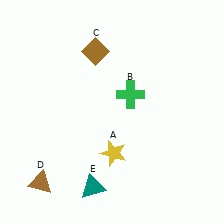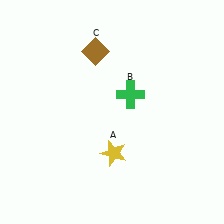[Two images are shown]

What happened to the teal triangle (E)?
The teal triangle (E) was removed in Image 2. It was in the bottom-left area of Image 1.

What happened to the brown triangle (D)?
The brown triangle (D) was removed in Image 2. It was in the bottom-left area of Image 1.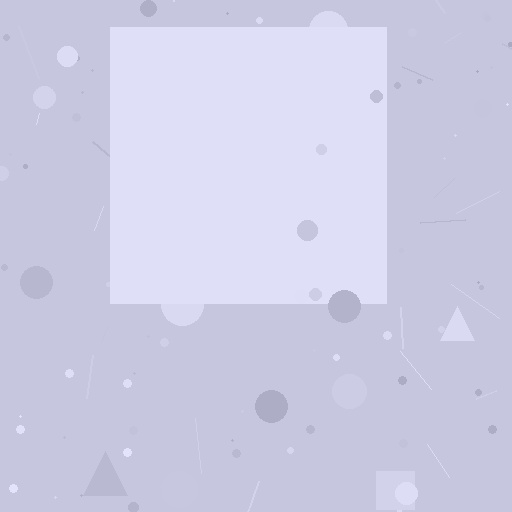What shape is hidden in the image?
A square is hidden in the image.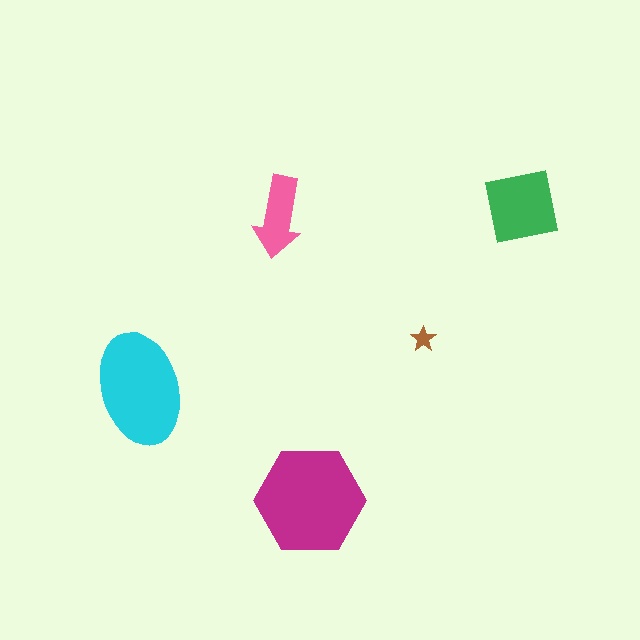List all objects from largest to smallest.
The magenta hexagon, the cyan ellipse, the green square, the pink arrow, the brown star.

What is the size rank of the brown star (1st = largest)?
5th.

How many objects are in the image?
There are 5 objects in the image.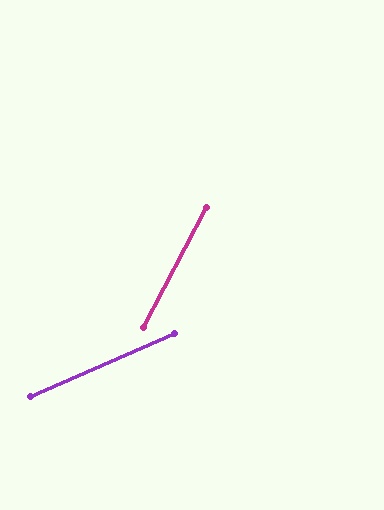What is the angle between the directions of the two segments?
Approximately 39 degrees.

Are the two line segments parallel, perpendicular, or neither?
Neither parallel nor perpendicular — they differ by about 39°.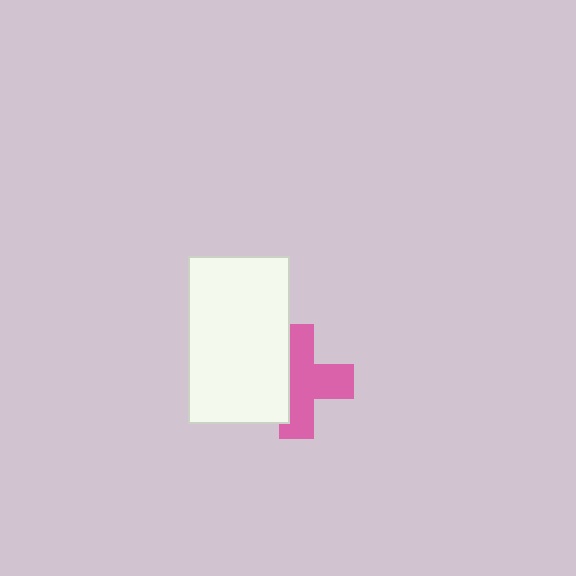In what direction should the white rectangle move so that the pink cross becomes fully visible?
The white rectangle should move left. That is the shortest direction to clear the overlap and leave the pink cross fully visible.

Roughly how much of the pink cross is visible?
About half of it is visible (roughly 64%).